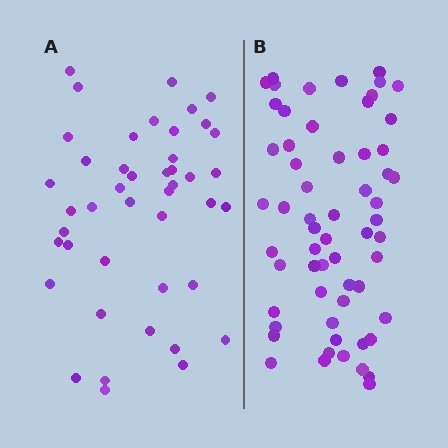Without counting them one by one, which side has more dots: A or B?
Region B (the right region) has more dots.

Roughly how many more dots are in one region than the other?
Region B has approximately 15 more dots than region A.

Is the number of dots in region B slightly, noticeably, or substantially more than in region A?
Region B has noticeably more, but not dramatically so. The ratio is roughly 1.4 to 1.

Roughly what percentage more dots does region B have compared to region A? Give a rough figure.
About 35% more.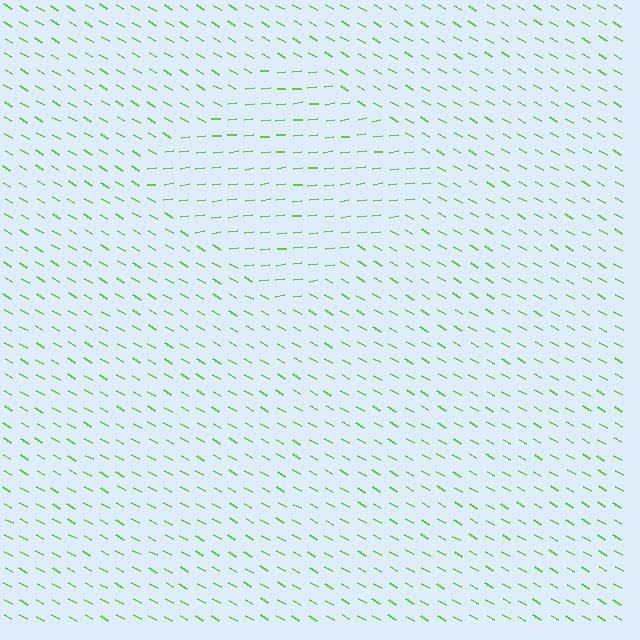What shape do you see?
I see a diamond.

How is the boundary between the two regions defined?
The boundary is defined purely by a change in line orientation (approximately 36 degrees difference). All lines are the same color and thickness.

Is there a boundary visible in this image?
Yes, there is a texture boundary formed by a change in line orientation.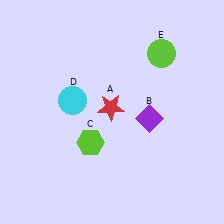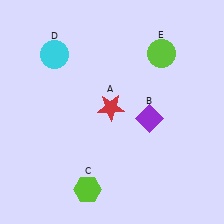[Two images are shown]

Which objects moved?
The objects that moved are: the lime hexagon (C), the cyan circle (D).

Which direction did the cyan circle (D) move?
The cyan circle (D) moved up.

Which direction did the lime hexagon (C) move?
The lime hexagon (C) moved down.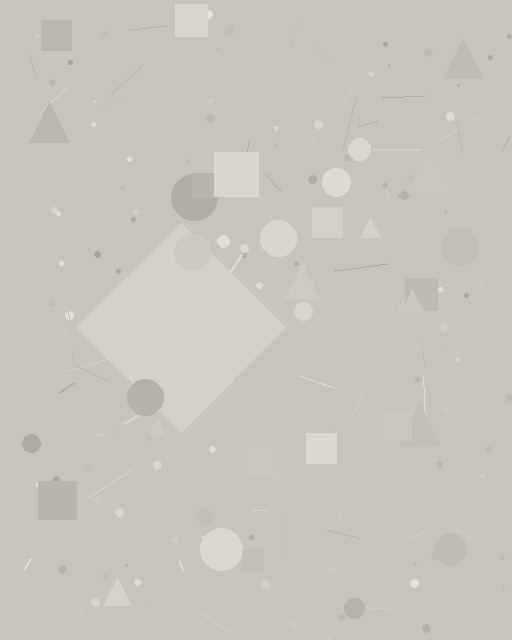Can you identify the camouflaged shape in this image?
The camouflaged shape is a diamond.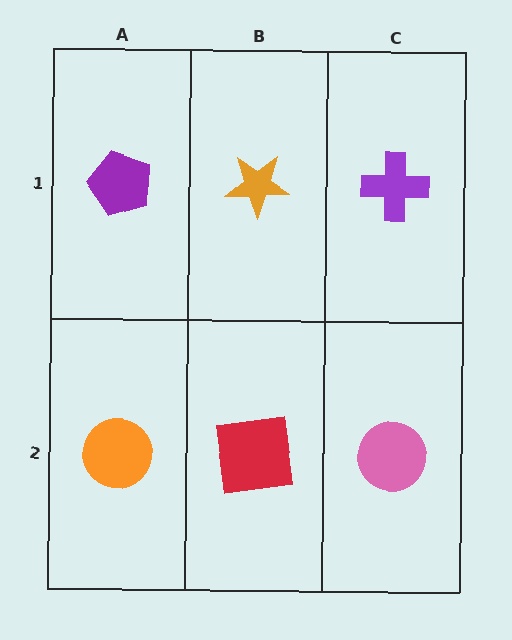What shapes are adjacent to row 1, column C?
A pink circle (row 2, column C), an orange star (row 1, column B).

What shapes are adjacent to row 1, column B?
A red square (row 2, column B), a purple pentagon (row 1, column A), a purple cross (row 1, column C).